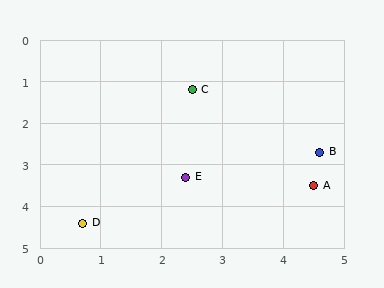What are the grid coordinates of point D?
Point D is at approximately (0.7, 4.4).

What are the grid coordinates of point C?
Point C is at approximately (2.5, 1.2).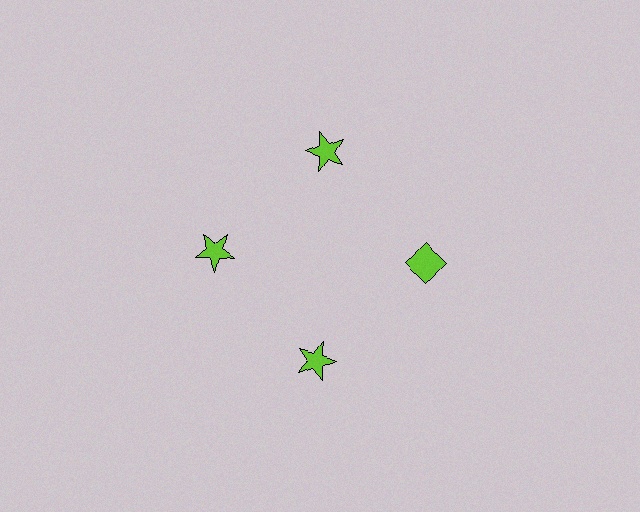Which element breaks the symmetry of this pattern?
The lime diamond at roughly the 3 o'clock position breaks the symmetry. All other shapes are lime stars.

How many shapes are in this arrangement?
There are 4 shapes arranged in a ring pattern.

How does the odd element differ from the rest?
It has a different shape: diamond instead of star.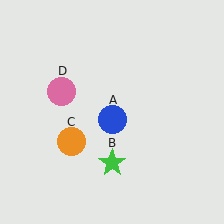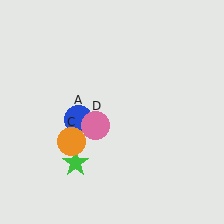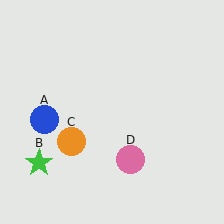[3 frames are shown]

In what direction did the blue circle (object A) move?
The blue circle (object A) moved left.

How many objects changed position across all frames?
3 objects changed position: blue circle (object A), green star (object B), pink circle (object D).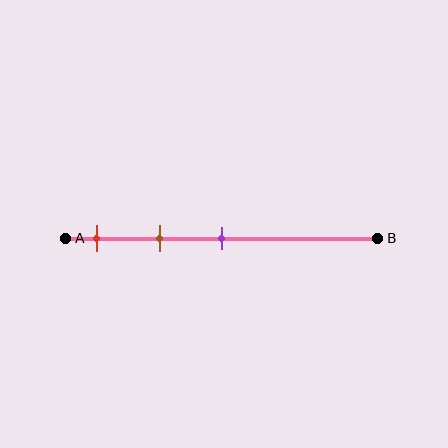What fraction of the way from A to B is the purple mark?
The purple mark is approximately 50% (0.5) of the way from A to B.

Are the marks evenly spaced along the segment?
Yes, the marks are approximately evenly spaced.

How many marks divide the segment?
There are 3 marks dividing the segment.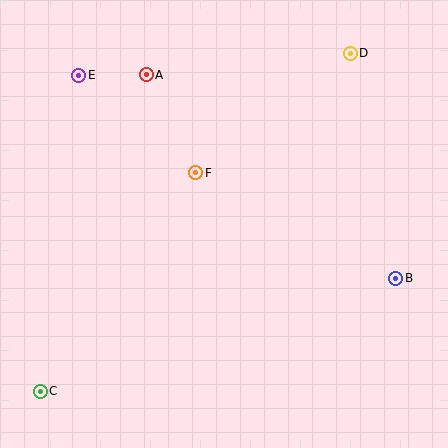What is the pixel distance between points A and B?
The distance between A and B is 322 pixels.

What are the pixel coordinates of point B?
Point B is at (395, 278).